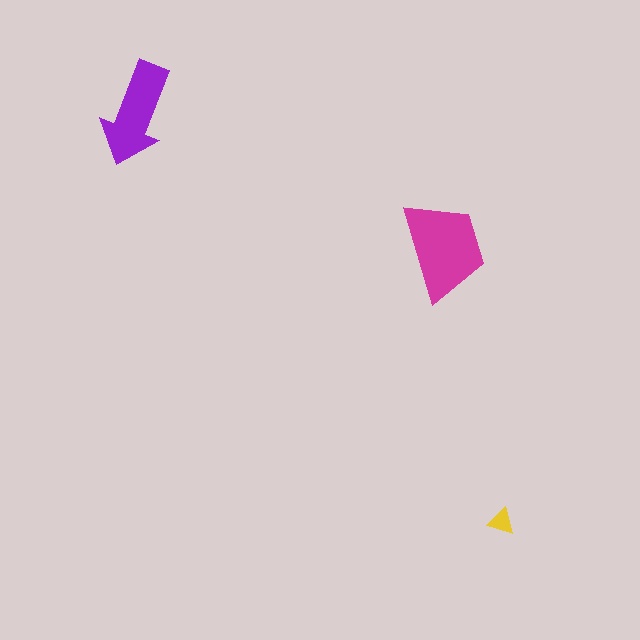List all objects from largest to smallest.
The magenta trapezoid, the purple arrow, the yellow triangle.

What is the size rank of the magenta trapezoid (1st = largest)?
1st.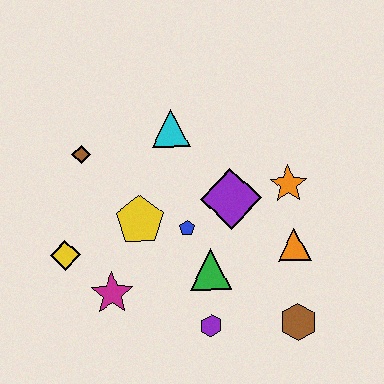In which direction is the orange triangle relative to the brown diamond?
The orange triangle is to the right of the brown diamond.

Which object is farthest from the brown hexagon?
The brown diamond is farthest from the brown hexagon.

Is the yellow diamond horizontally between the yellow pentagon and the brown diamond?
No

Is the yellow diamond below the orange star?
Yes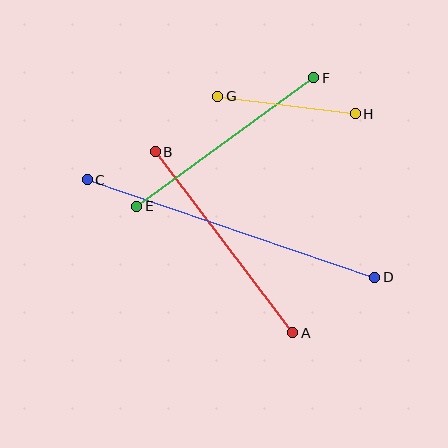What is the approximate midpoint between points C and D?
The midpoint is at approximately (231, 229) pixels.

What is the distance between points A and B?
The distance is approximately 227 pixels.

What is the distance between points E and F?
The distance is approximately 219 pixels.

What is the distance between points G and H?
The distance is approximately 139 pixels.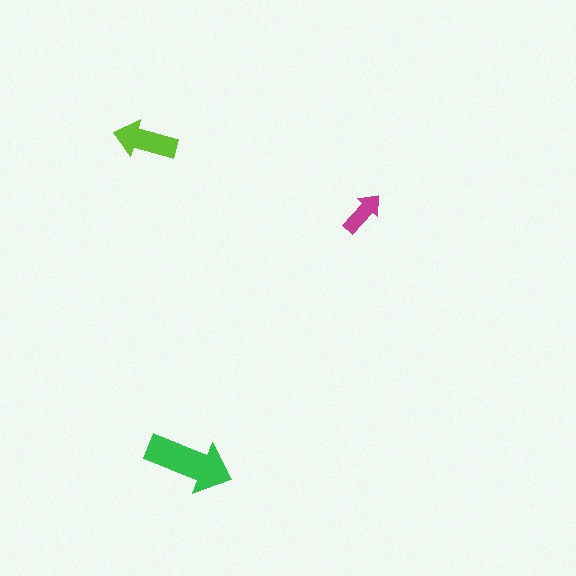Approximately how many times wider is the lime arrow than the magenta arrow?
About 1.5 times wider.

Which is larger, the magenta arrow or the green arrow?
The green one.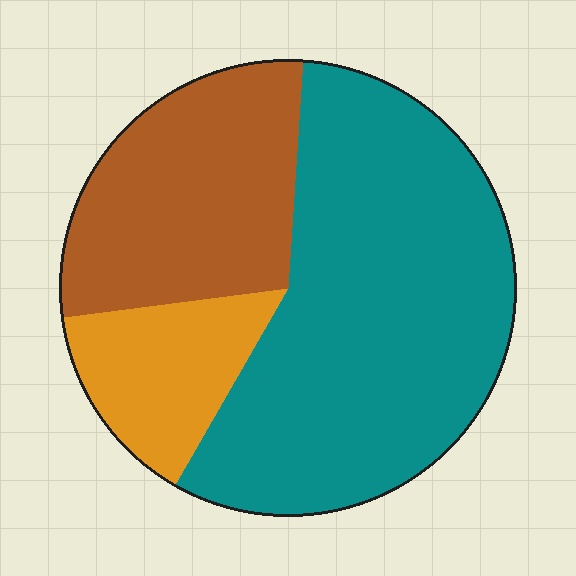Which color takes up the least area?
Orange, at roughly 15%.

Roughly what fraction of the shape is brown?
Brown covers roughly 30% of the shape.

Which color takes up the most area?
Teal, at roughly 55%.